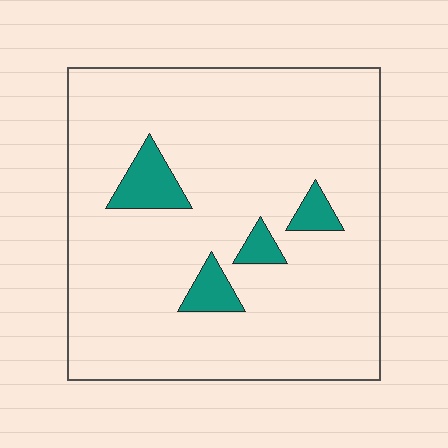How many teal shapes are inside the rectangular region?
4.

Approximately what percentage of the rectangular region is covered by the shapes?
Approximately 10%.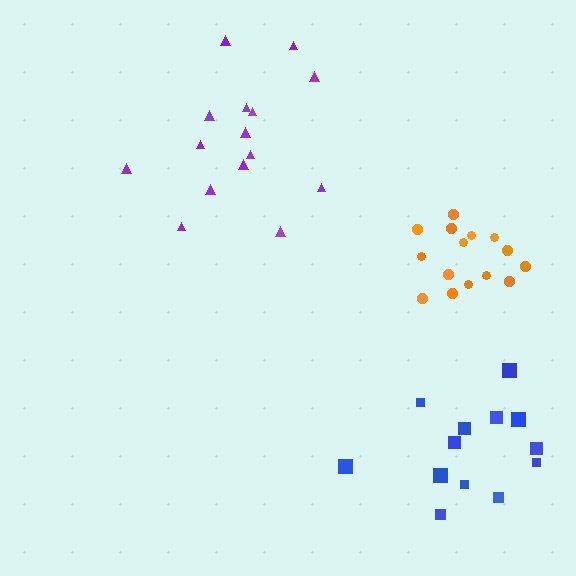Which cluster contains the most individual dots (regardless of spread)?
Purple (15).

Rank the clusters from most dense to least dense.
orange, blue, purple.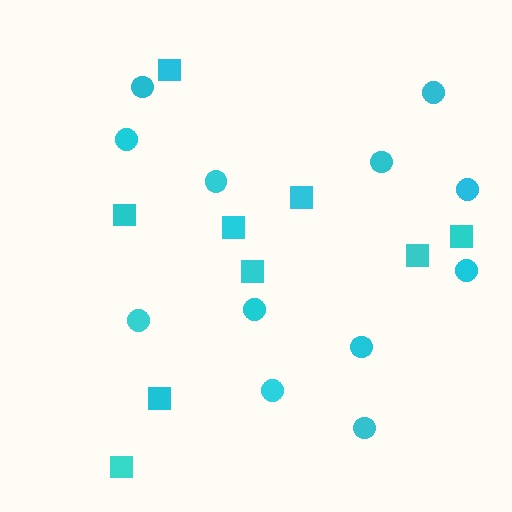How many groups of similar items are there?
There are 2 groups: one group of circles (12) and one group of squares (9).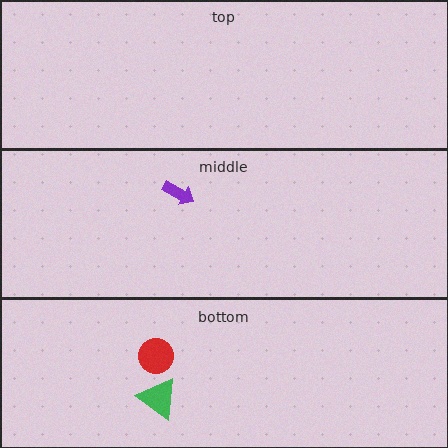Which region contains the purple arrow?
The middle region.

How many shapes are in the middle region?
1.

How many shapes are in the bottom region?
2.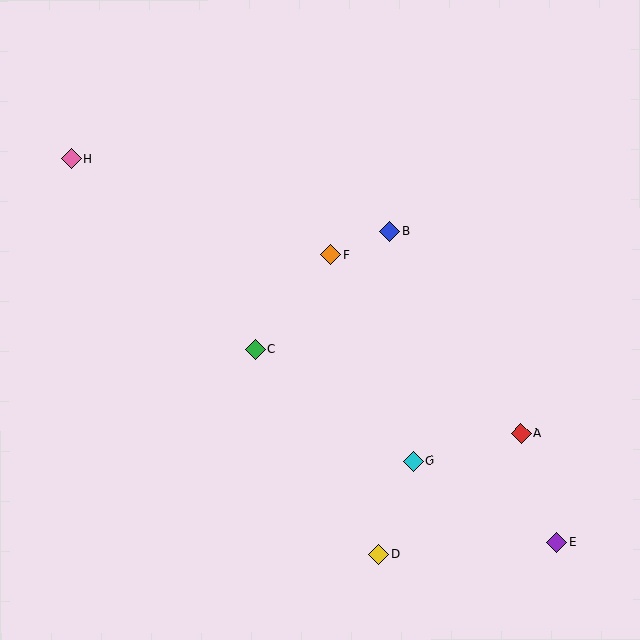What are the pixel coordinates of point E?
Point E is at (557, 542).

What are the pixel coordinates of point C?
Point C is at (255, 349).